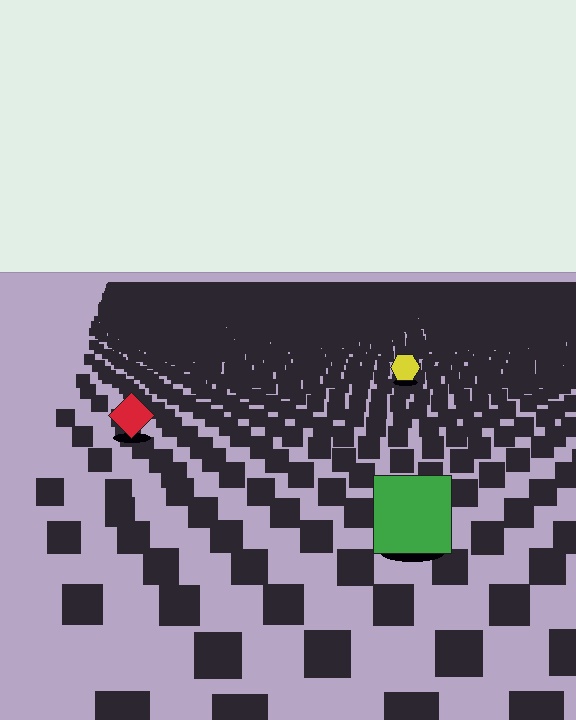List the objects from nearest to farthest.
From nearest to farthest: the green square, the red diamond, the yellow hexagon.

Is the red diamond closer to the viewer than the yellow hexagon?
Yes. The red diamond is closer — you can tell from the texture gradient: the ground texture is coarser near it.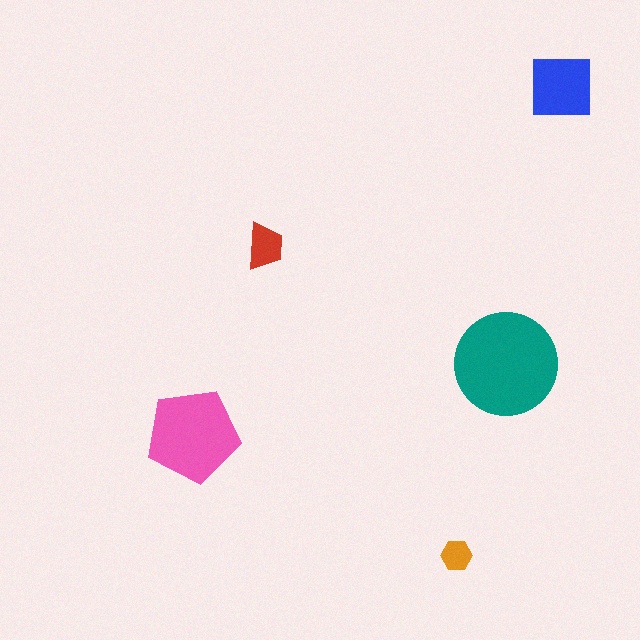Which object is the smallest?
The orange hexagon.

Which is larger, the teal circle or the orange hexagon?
The teal circle.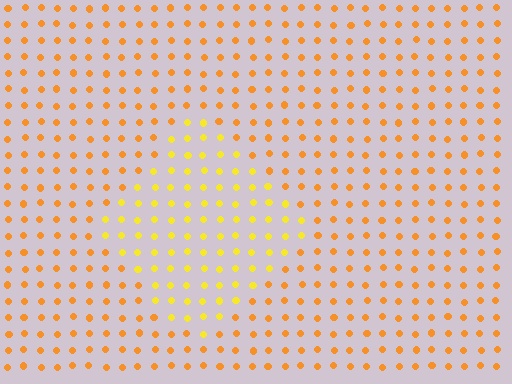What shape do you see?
I see a diamond.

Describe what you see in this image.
The image is filled with small orange elements in a uniform arrangement. A diamond-shaped region is visible where the elements are tinted to a slightly different hue, forming a subtle color boundary.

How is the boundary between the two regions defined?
The boundary is defined purely by a slight shift in hue (about 26 degrees). Spacing, size, and orientation are identical on both sides.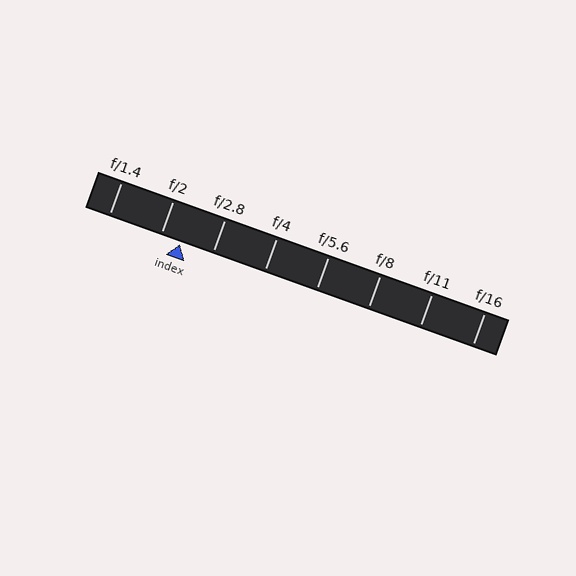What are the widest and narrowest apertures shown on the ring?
The widest aperture shown is f/1.4 and the narrowest is f/16.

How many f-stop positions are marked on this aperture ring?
There are 8 f-stop positions marked.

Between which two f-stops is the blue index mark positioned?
The index mark is between f/2 and f/2.8.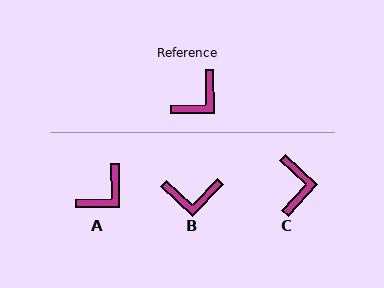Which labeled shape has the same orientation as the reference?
A.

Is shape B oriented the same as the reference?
No, it is off by about 44 degrees.